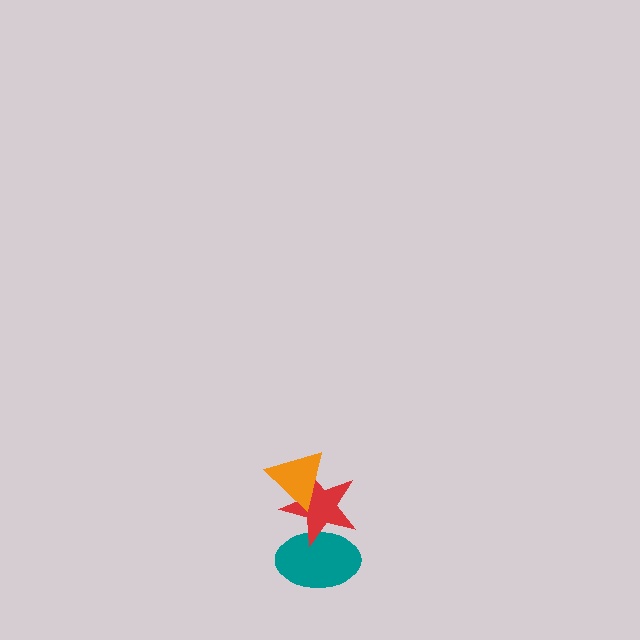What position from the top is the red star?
The red star is 2nd from the top.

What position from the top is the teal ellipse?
The teal ellipse is 3rd from the top.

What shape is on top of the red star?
The orange triangle is on top of the red star.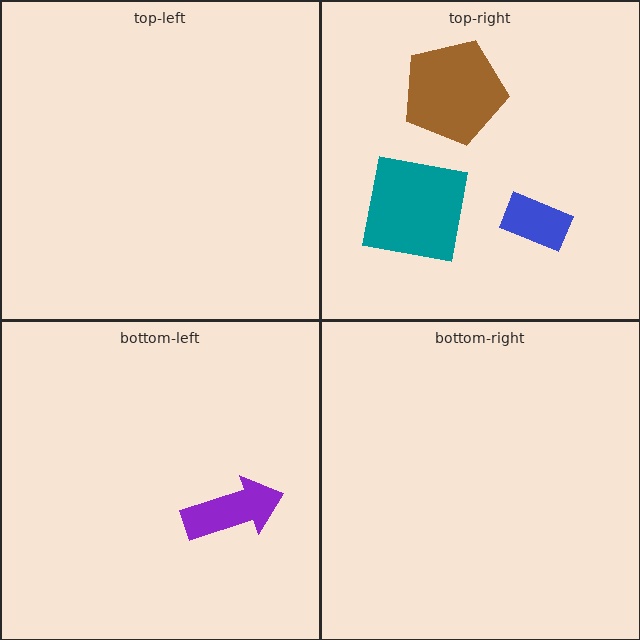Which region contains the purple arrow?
The bottom-left region.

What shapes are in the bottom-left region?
The purple arrow.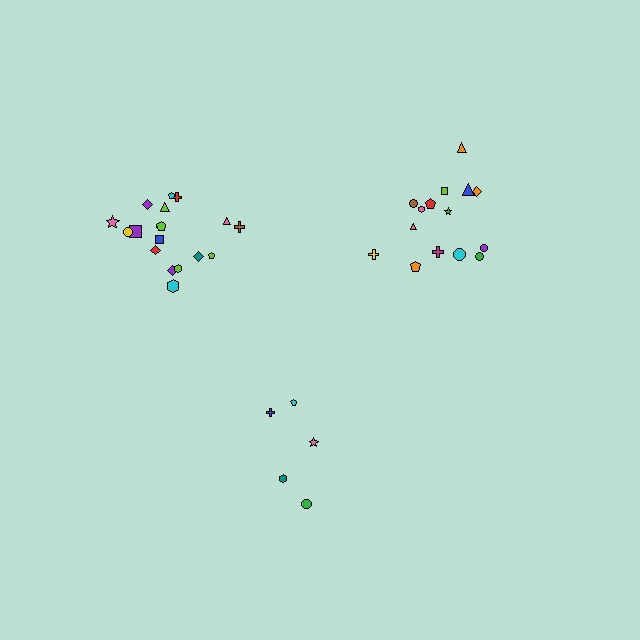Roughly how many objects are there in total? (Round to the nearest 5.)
Roughly 40 objects in total.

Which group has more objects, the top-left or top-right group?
The top-left group.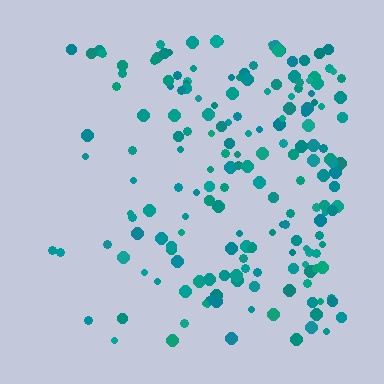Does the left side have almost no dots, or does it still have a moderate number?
Still a moderate number, just noticeably fewer than the right.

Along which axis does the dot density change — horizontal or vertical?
Horizontal.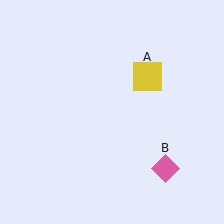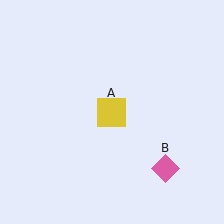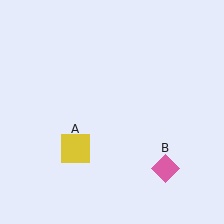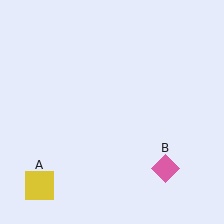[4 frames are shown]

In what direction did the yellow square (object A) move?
The yellow square (object A) moved down and to the left.